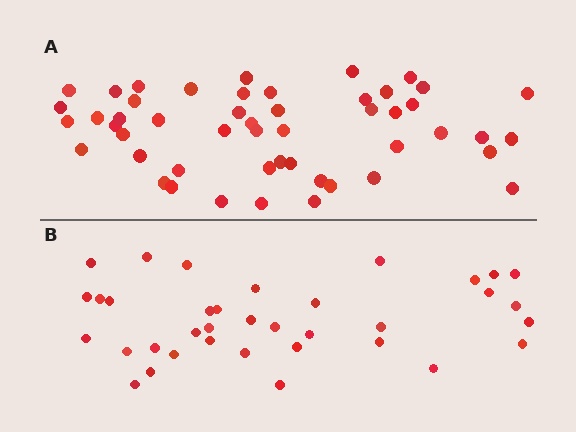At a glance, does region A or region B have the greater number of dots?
Region A (the top region) has more dots.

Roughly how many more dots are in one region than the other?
Region A has approximately 15 more dots than region B.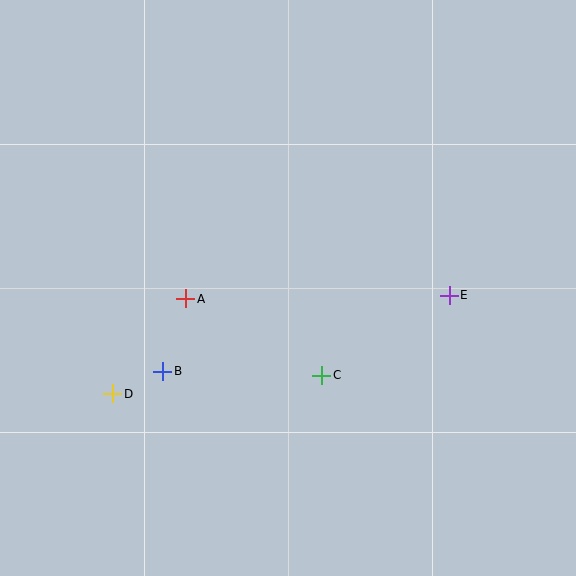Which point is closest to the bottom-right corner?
Point E is closest to the bottom-right corner.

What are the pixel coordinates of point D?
Point D is at (113, 394).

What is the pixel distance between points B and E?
The distance between B and E is 296 pixels.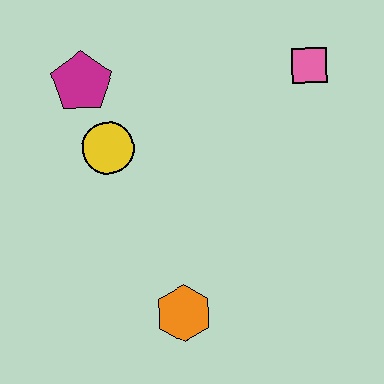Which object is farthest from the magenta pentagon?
The orange hexagon is farthest from the magenta pentagon.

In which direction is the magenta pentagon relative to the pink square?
The magenta pentagon is to the left of the pink square.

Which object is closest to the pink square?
The yellow circle is closest to the pink square.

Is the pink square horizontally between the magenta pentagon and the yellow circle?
No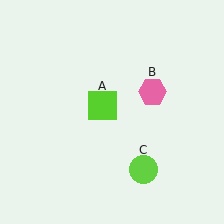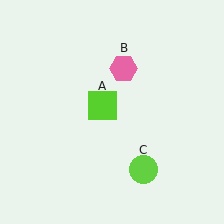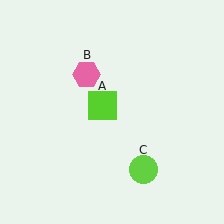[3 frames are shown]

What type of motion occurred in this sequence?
The pink hexagon (object B) rotated counterclockwise around the center of the scene.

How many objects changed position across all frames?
1 object changed position: pink hexagon (object B).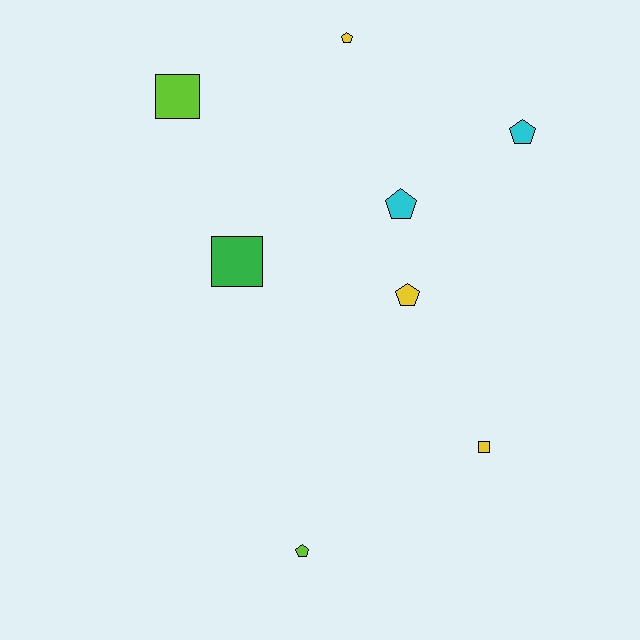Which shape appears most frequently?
Pentagon, with 5 objects.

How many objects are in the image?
There are 8 objects.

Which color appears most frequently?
Yellow, with 3 objects.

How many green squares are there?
There is 1 green square.